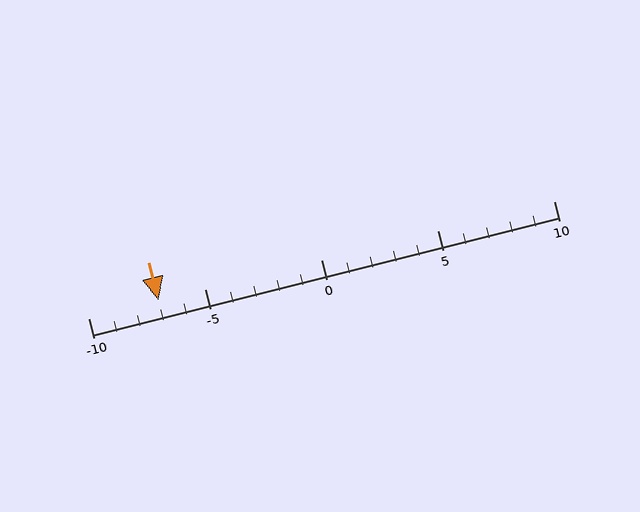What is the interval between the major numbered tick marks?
The major tick marks are spaced 5 units apart.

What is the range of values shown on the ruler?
The ruler shows values from -10 to 10.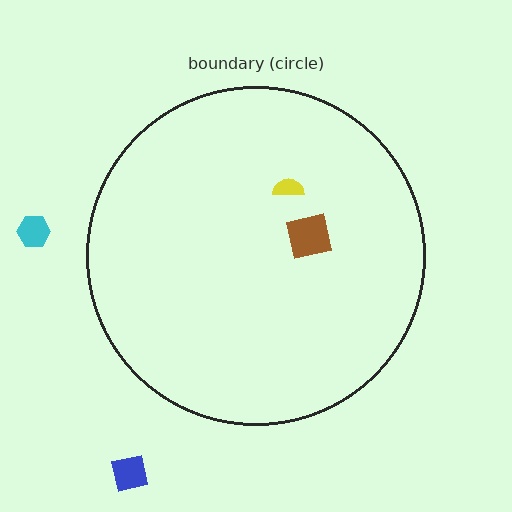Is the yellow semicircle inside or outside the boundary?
Inside.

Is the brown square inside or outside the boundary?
Inside.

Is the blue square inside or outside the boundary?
Outside.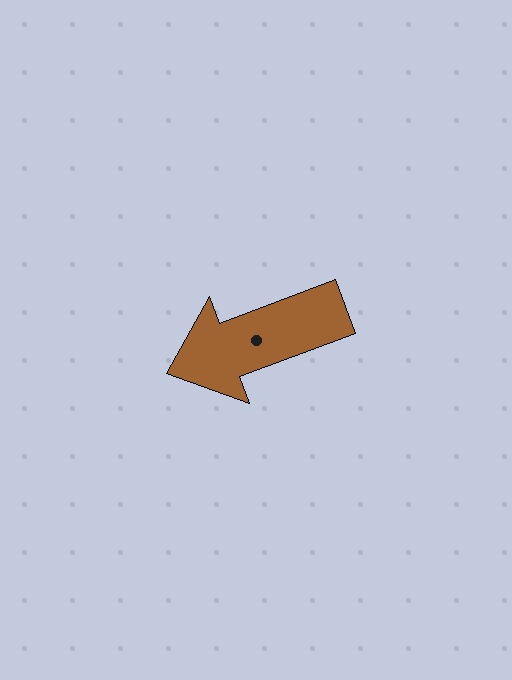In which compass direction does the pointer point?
West.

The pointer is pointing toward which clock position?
Roughly 8 o'clock.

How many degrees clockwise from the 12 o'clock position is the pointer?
Approximately 250 degrees.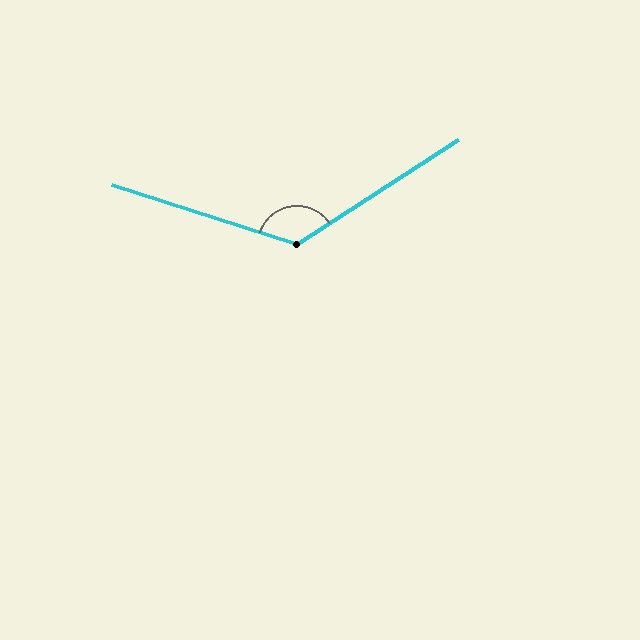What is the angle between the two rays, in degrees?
Approximately 129 degrees.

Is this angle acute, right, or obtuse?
It is obtuse.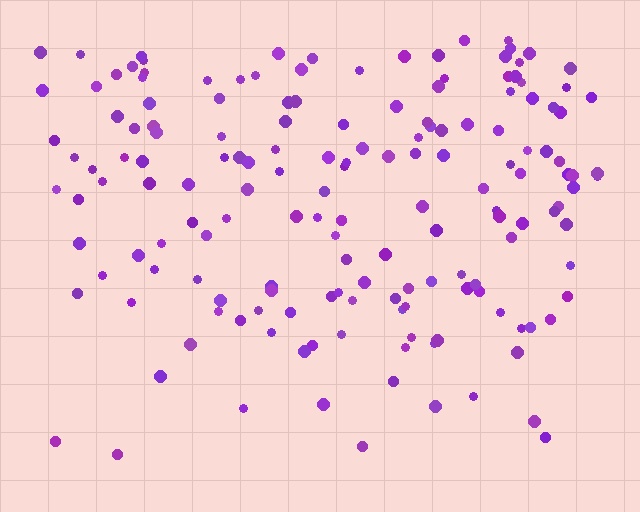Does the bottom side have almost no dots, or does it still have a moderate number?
Still a moderate number, just noticeably fewer than the top.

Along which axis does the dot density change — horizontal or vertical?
Vertical.